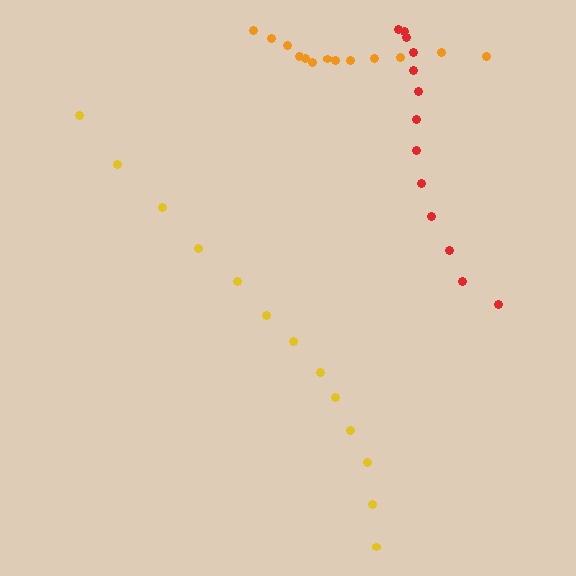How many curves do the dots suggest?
There are 3 distinct paths.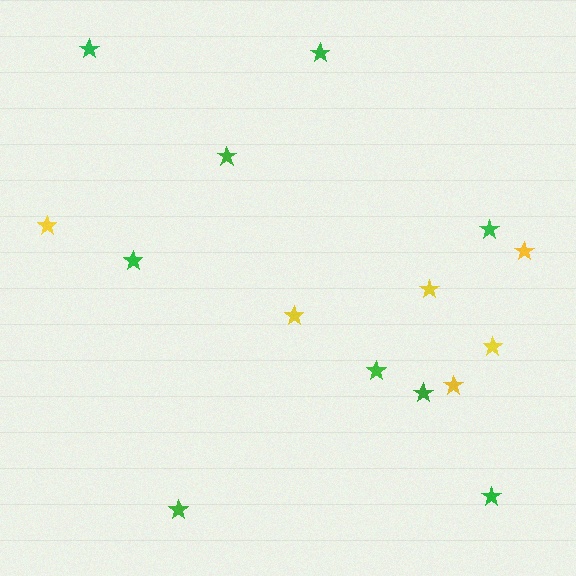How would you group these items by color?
There are 2 groups: one group of yellow stars (6) and one group of green stars (9).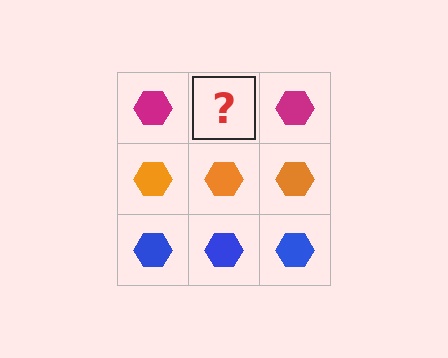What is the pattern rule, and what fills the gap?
The rule is that each row has a consistent color. The gap should be filled with a magenta hexagon.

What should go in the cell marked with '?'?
The missing cell should contain a magenta hexagon.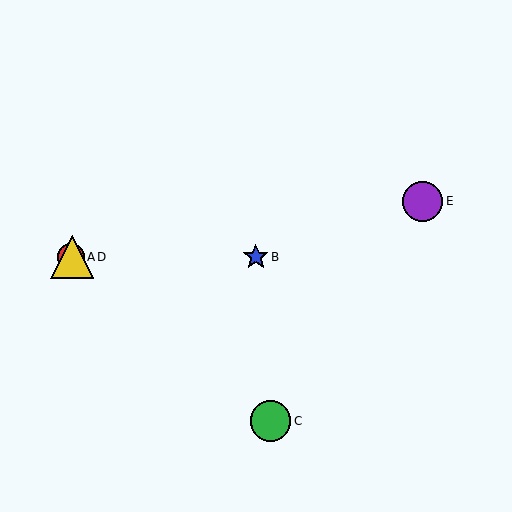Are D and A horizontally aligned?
Yes, both are at y≈257.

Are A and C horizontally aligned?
No, A is at y≈257 and C is at y≈421.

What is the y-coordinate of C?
Object C is at y≈421.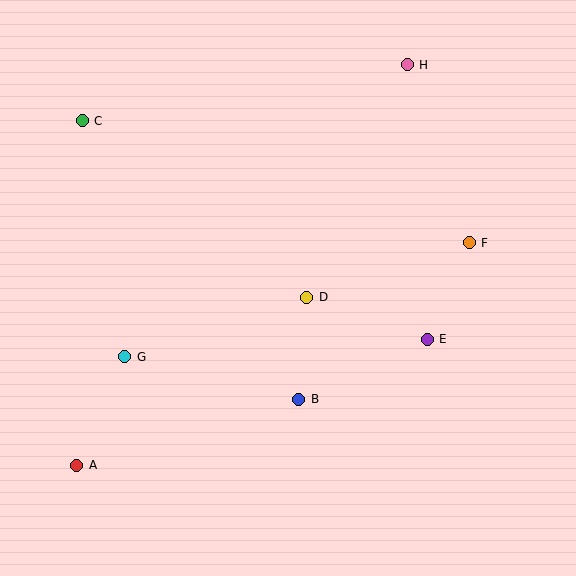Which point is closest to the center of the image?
Point D at (307, 297) is closest to the center.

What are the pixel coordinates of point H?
Point H is at (407, 65).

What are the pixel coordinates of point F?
Point F is at (469, 243).